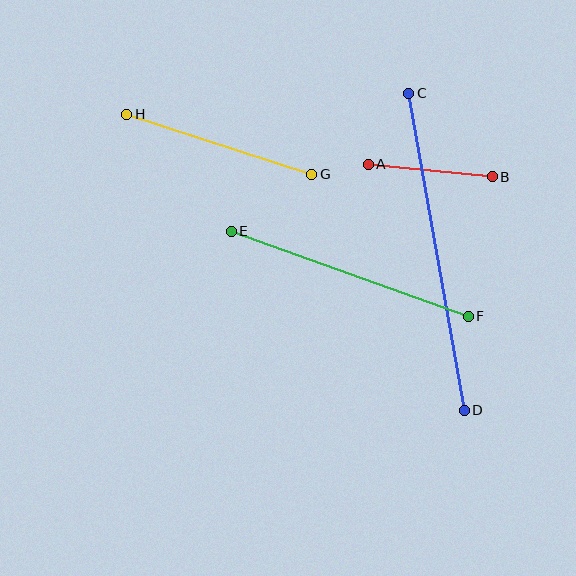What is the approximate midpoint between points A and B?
The midpoint is at approximately (430, 170) pixels.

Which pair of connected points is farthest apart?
Points C and D are farthest apart.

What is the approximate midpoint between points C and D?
The midpoint is at approximately (436, 252) pixels.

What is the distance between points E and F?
The distance is approximately 252 pixels.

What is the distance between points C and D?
The distance is approximately 322 pixels.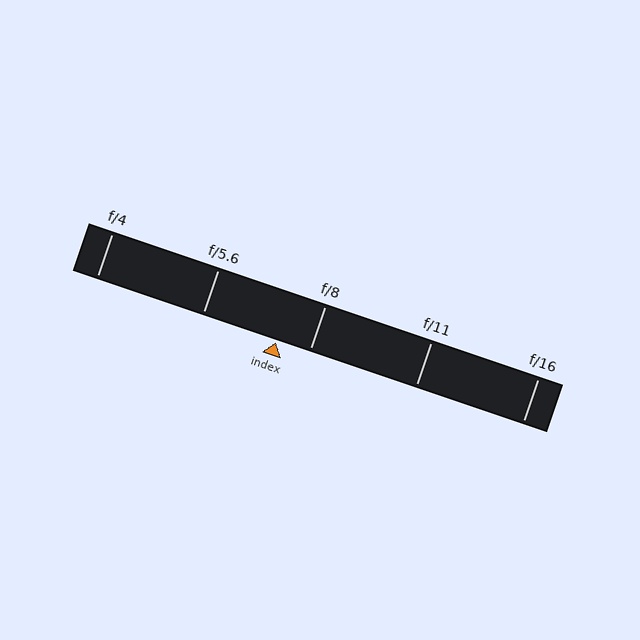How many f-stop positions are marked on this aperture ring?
There are 5 f-stop positions marked.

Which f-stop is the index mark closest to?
The index mark is closest to f/8.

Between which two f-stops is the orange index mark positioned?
The index mark is between f/5.6 and f/8.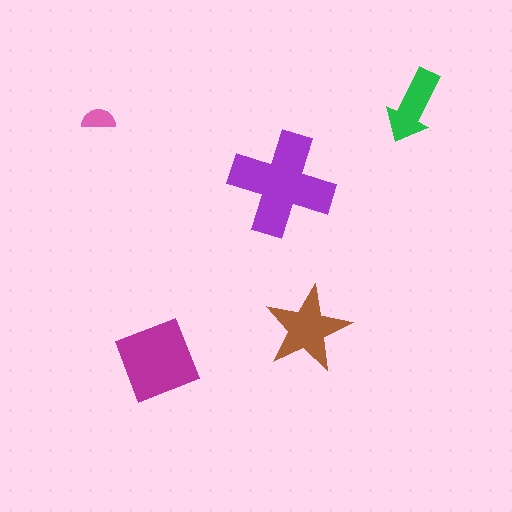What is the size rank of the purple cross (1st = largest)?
1st.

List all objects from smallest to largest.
The pink semicircle, the green arrow, the brown star, the magenta diamond, the purple cross.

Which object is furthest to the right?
The green arrow is rightmost.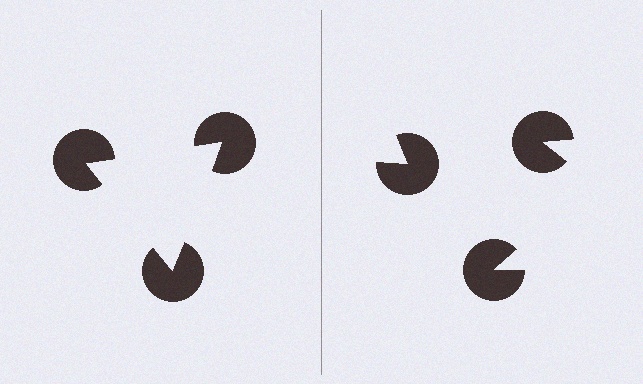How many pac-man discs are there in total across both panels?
6 — 3 on each side.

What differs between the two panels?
The pac-man discs are positioned identically on both sides; only the wedge orientations differ. On the left they align to a triangle; on the right they are misaligned.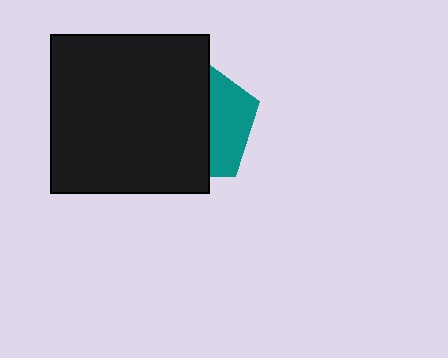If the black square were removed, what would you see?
You would see the complete teal pentagon.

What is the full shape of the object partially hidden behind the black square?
The partially hidden object is a teal pentagon.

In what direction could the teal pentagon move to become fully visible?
The teal pentagon could move right. That would shift it out from behind the black square entirely.